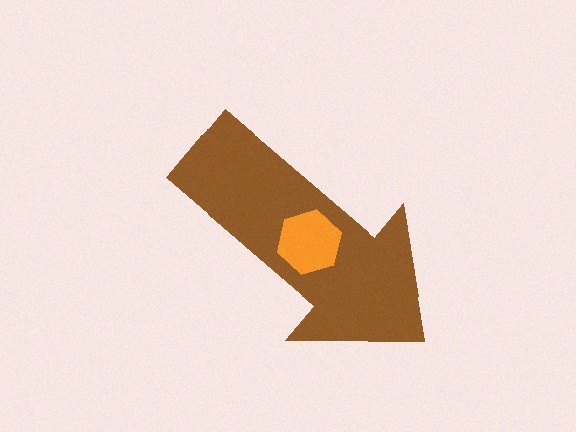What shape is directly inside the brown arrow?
The orange hexagon.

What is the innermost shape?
The orange hexagon.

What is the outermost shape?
The brown arrow.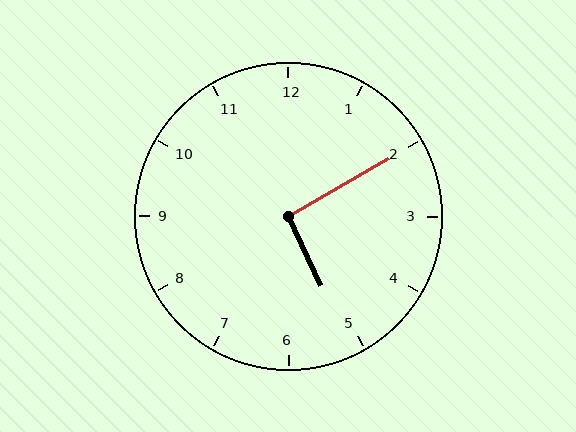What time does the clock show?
5:10.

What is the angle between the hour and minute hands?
Approximately 95 degrees.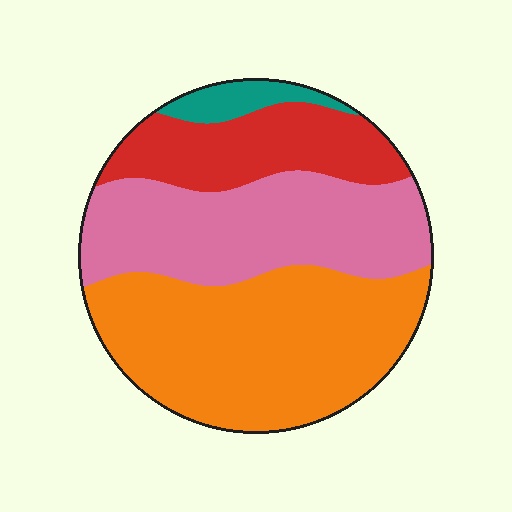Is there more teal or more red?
Red.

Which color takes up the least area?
Teal, at roughly 5%.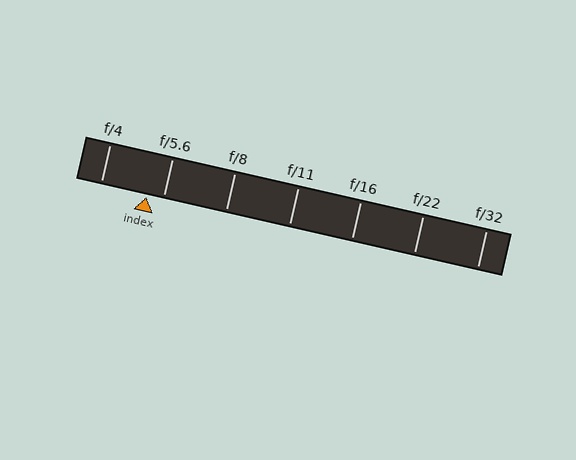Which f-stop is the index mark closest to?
The index mark is closest to f/5.6.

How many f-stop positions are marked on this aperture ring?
There are 7 f-stop positions marked.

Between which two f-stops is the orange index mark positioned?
The index mark is between f/4 and f/5.6.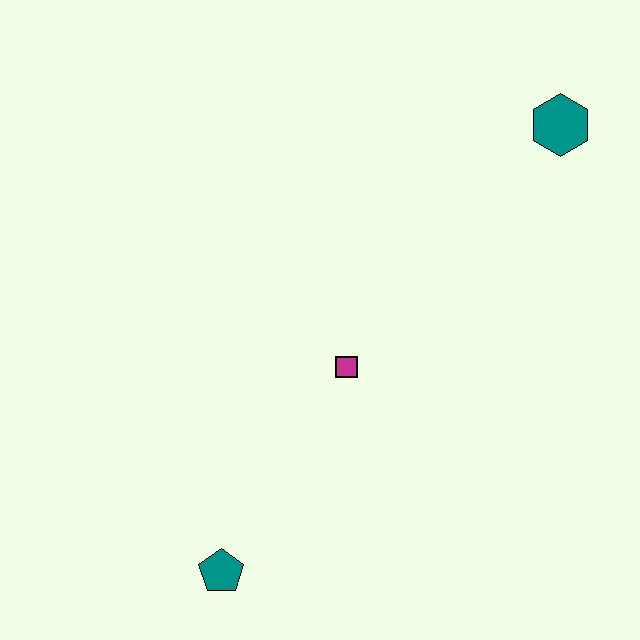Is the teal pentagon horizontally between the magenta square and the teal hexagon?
No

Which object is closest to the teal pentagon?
The magenta square is closest to the teal pentagon.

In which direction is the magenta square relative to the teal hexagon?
The magenta square is below the teal hexagon.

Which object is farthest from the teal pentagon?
The teal hexagon is farthest from the teal pentagon.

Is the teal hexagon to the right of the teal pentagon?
Yes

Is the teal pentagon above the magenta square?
No